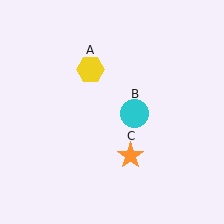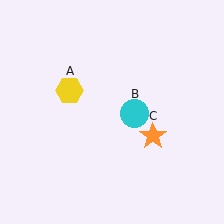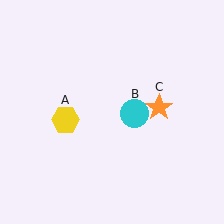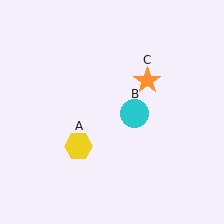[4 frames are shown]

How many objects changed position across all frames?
2 objects changed position: yellow hexagon (object A), orange star (object C).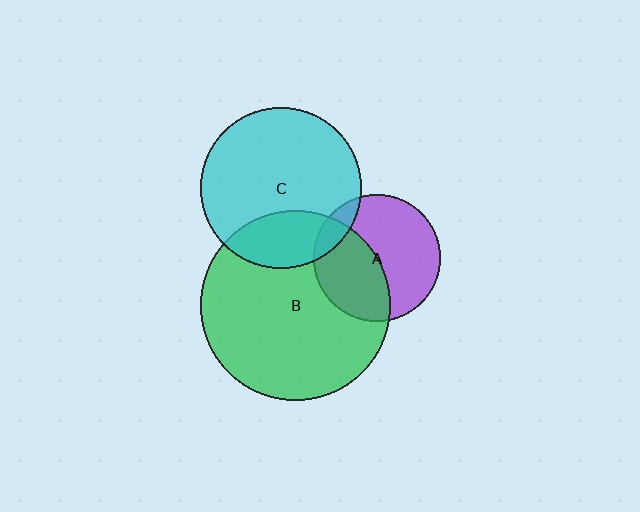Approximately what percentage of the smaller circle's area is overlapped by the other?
Approximately 25%.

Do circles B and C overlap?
Yes.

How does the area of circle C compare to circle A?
Approximately 1.6 times.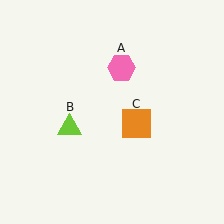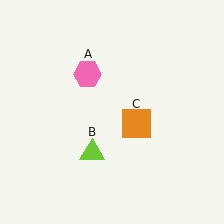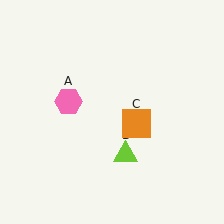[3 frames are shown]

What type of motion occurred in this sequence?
The pink hexagon (object A), lime triangle (object B) rotated counterclockwise around the center of the scene.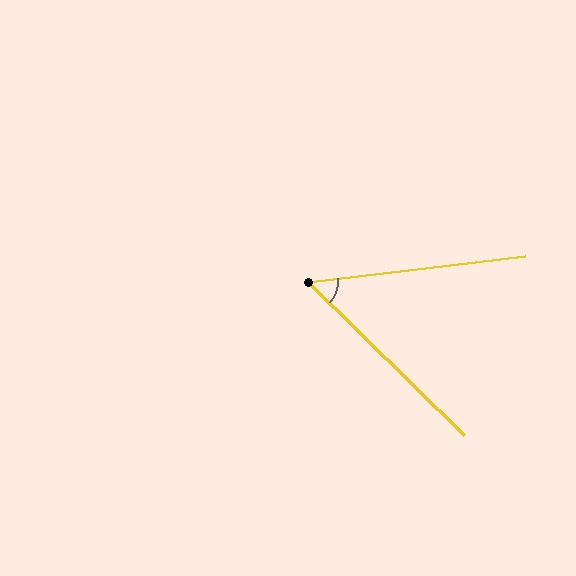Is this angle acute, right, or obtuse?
It is acute.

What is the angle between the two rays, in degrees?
Approximately 51 degrees.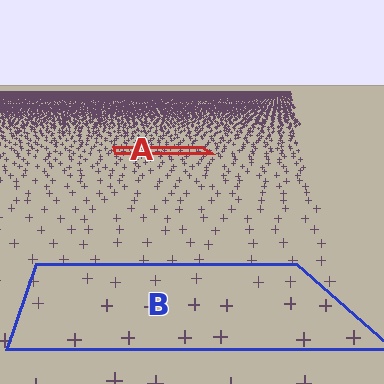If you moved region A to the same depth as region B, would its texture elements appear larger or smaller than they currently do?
They would appear larger. At a closer depth, the same texture elements are projected at a bigger on-screen size.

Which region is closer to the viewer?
Region B is closer. The texture elements there are larger and more spread out.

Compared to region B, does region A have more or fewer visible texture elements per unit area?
Region A has more texture elements per unit area — they are packed more densely because it is farther away.